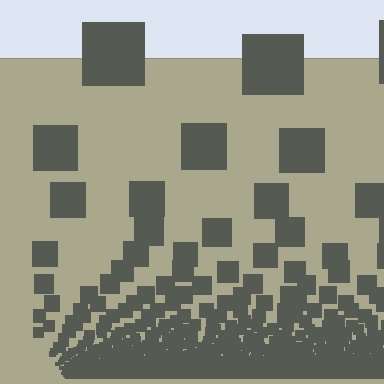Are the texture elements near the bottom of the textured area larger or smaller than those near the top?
Smaller. The gradient is inverted — elements near the bottom are smaller and denser.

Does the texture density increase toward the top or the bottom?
Density increases toward the bottom.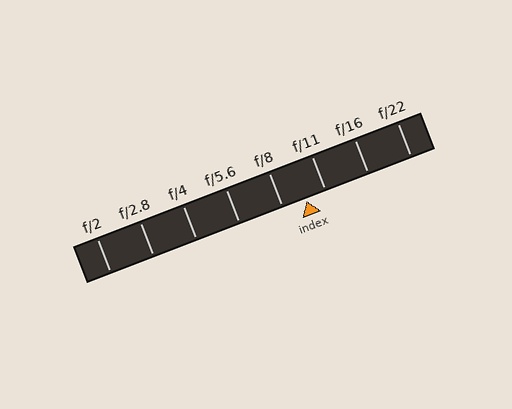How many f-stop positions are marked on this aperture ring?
There are 8 f-stop positions marked.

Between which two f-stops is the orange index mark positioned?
The index mark is between f/8 and f/11.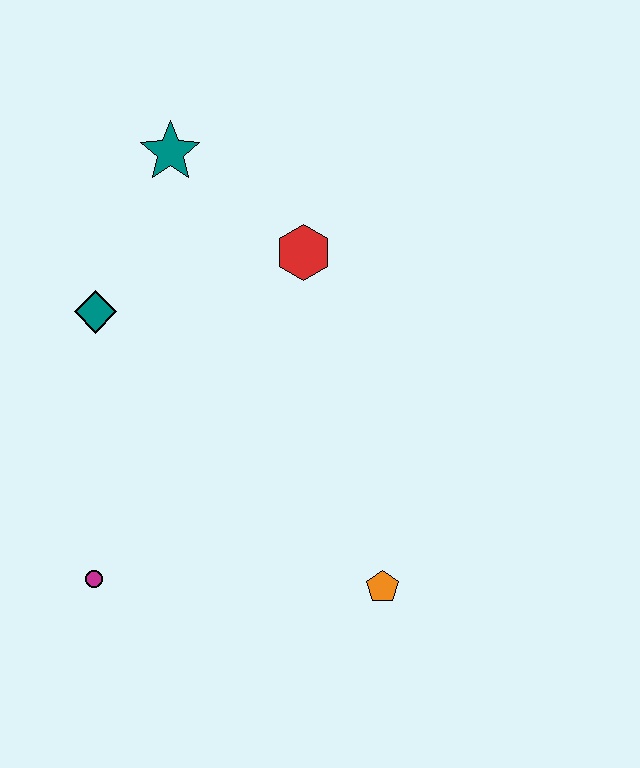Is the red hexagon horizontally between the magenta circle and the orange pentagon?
Yes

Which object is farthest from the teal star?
The orange pentagon is farthest from the teal star.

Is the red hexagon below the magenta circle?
No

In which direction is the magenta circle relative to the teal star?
The magenta circle is below the teal star.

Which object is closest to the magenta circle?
The teal diamond is closest to the magenta circle.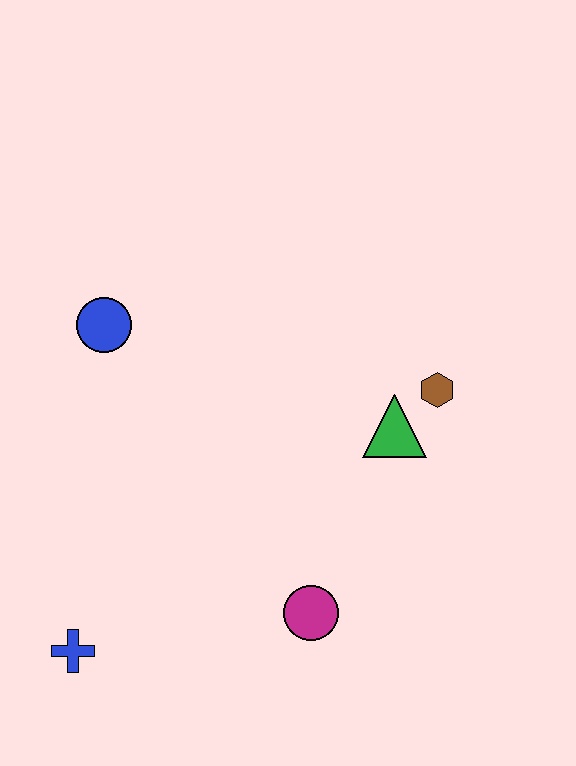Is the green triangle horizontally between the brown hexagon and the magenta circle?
Yes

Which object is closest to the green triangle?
The brown hexagon is closest to the green triangle.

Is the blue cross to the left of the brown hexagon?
Yes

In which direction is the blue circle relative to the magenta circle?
The blue circle is above the magenta circle.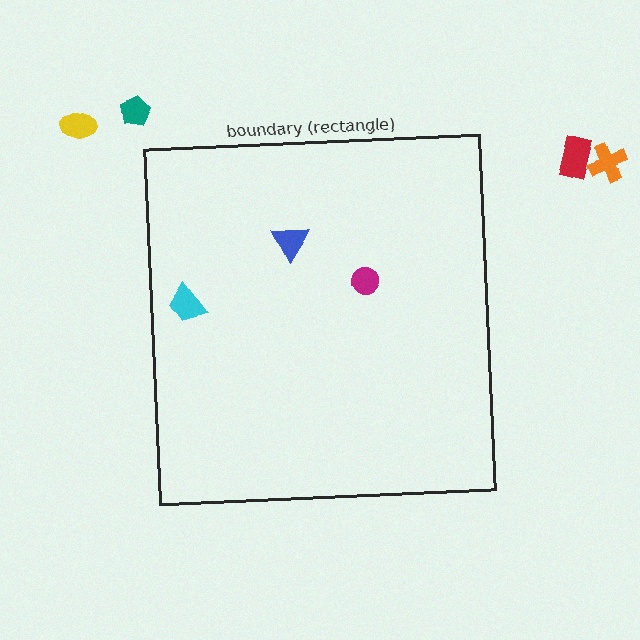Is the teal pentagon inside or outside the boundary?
Outside.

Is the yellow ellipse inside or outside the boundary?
Outside.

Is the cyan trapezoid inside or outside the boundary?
Inside.